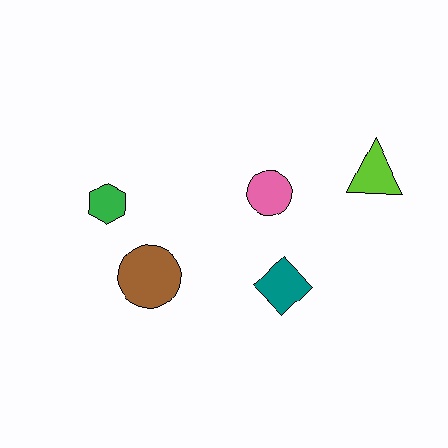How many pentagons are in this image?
There are no pentagons.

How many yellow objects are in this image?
There are no yellow objects.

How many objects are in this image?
There are 5 objects.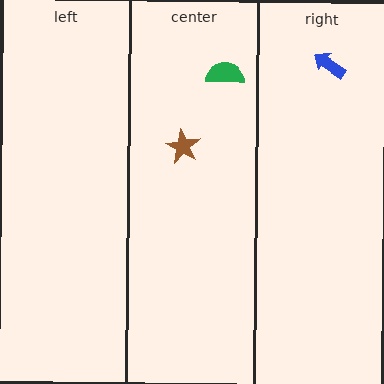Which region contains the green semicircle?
The center region.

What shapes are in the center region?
The green semicircle, the brown star.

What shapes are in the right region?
The blue arrow.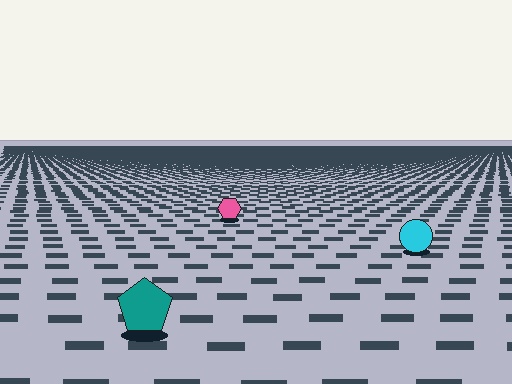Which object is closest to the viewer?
The teal pentagon is closest. The texture marks near it are larger and more spread out.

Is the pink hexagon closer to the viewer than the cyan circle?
No. The cyan circle is closer — you can tell from the texture gradient: the ground texture is coarser near it.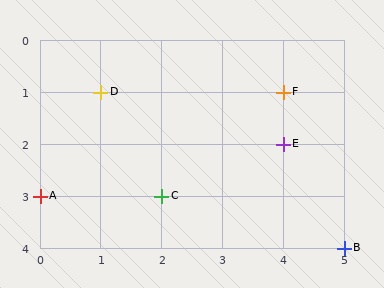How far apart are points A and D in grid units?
Points A and D are 1 column and 2 rows apart (about 2.2 grid units diagonally).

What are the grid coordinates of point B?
Point B is at grid coordinates (5, 4).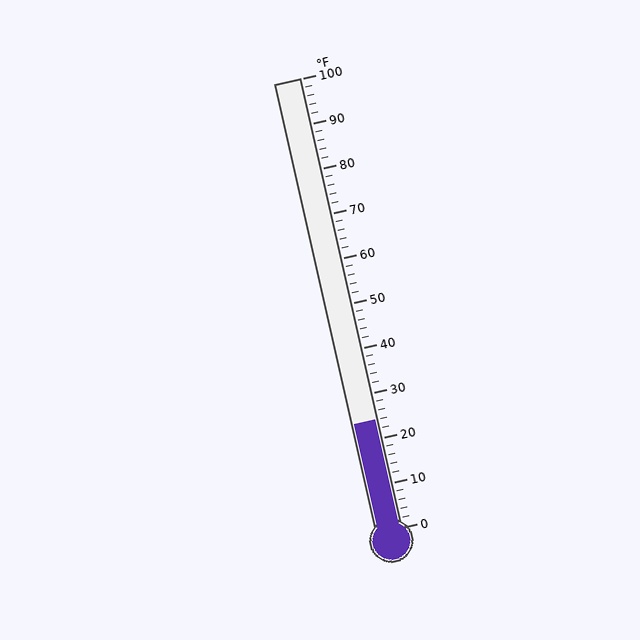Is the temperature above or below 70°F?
The temperature is below 70°F.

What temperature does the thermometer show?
The thermometer shows approximately 24°F.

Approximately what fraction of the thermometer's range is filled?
The thermometer is filled to approximately 25% of its range.